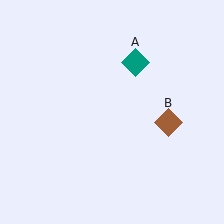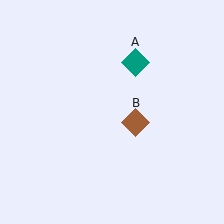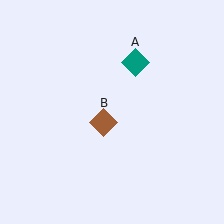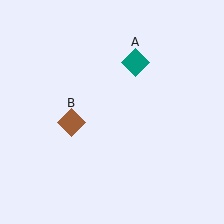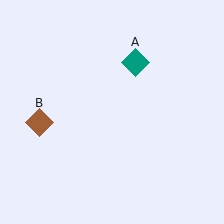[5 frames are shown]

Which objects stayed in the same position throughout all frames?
Teal diamond (object A) remained stationary.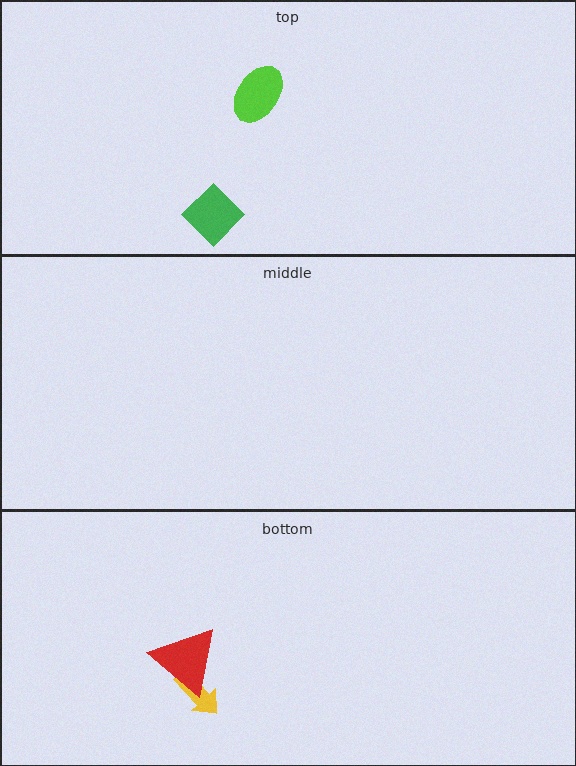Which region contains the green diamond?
The top region.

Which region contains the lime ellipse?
The top region.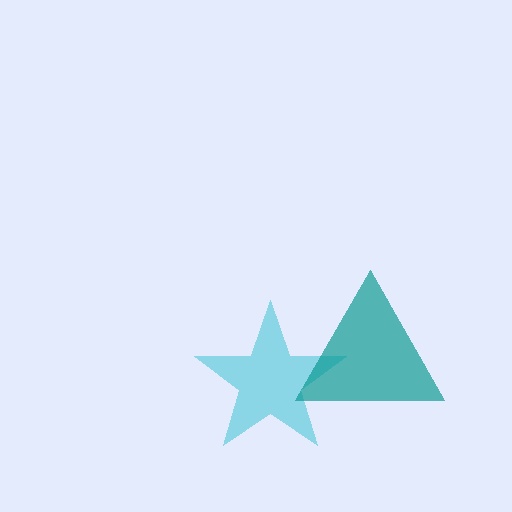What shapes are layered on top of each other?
The layered shapes are: a cyan star, a teal triangle.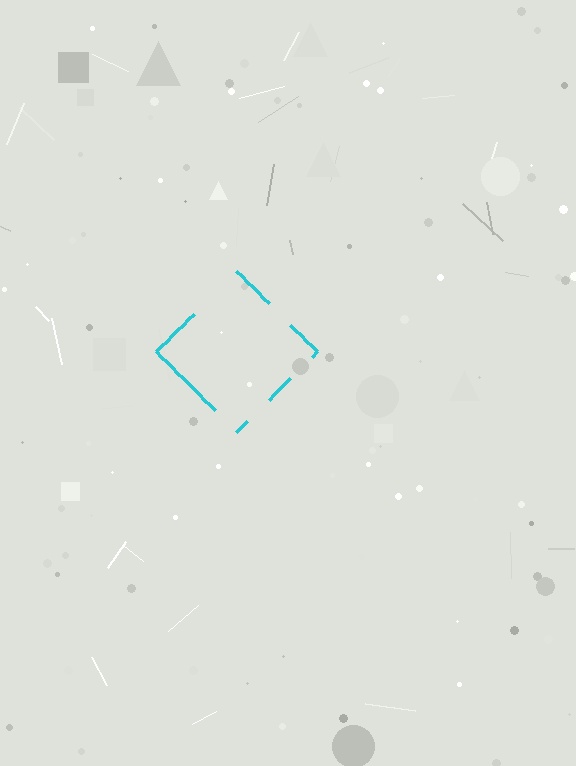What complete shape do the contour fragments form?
The contour fragments form a diamond.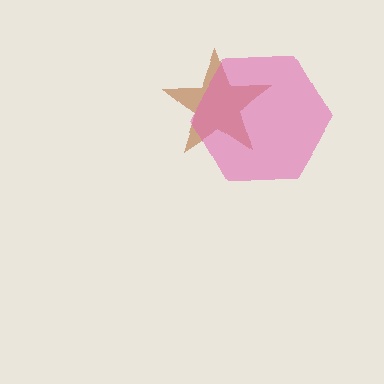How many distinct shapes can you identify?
There are 2 distinct shapes: a brown star, a pink hexagon.